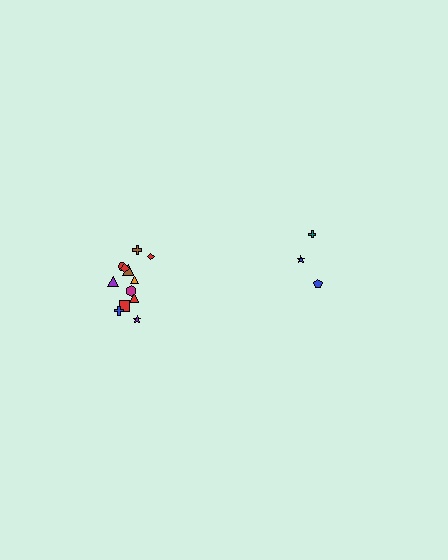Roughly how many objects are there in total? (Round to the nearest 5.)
Roughly 15 objects in total.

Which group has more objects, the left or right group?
The left group.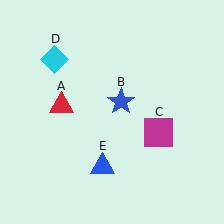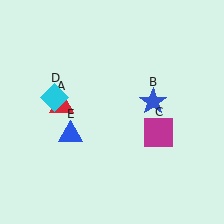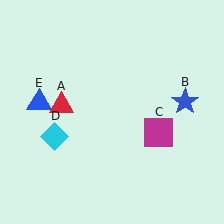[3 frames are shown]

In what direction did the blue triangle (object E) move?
The blue triangle (object E) moved up and to the left.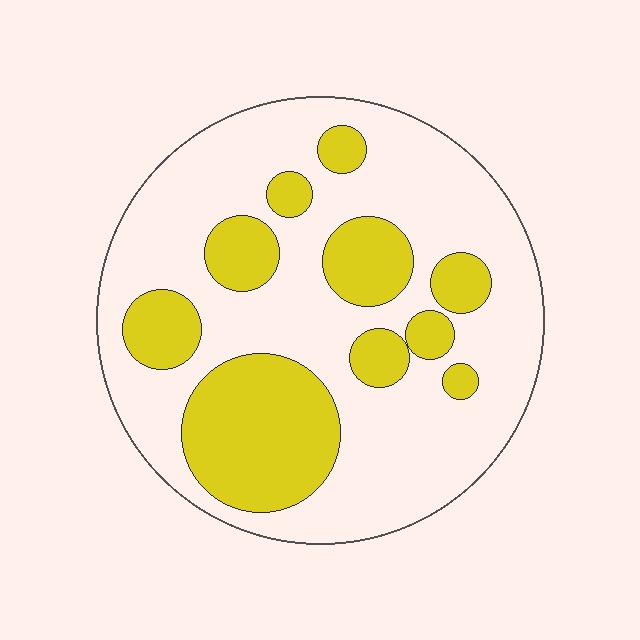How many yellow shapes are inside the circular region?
10.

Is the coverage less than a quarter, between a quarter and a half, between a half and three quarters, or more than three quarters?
Between a quarter and a half.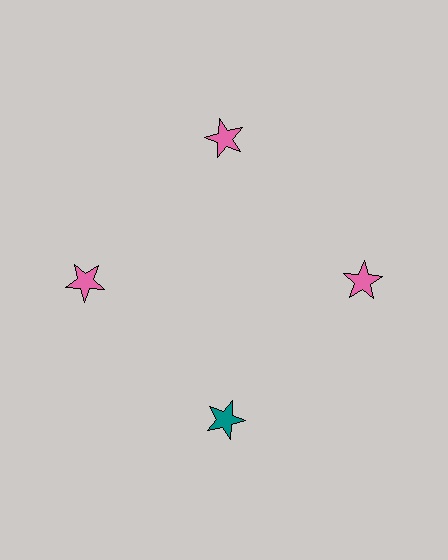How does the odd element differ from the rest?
It has a different color: teal instead of pink.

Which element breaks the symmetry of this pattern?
The teal star at roughly the 6 o'clock position breaks the symmetry. All other shapes are pink stars.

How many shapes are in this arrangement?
There are 4 shapes arranged in a ring pattern.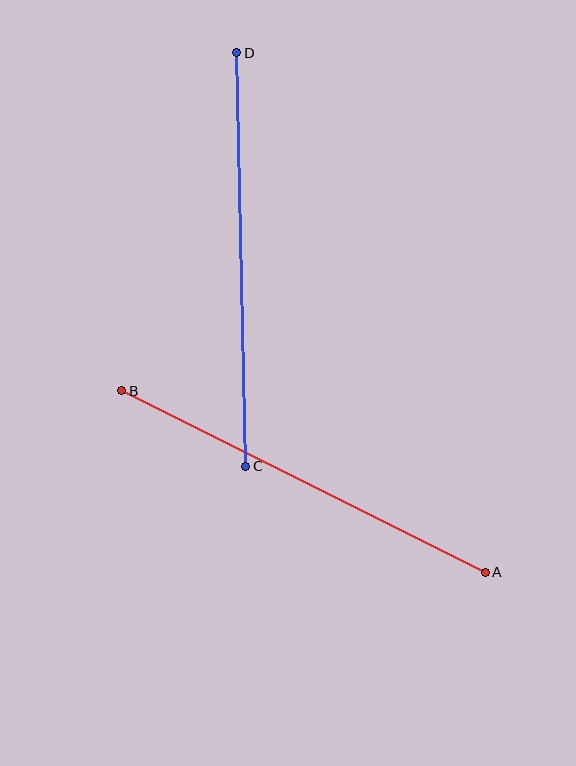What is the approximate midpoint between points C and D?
The midpoint is at approximately (241, 260) pixels.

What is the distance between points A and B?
The distance is approximately 406 pixels.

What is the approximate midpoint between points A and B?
The midpoint is at approximately (303, 482) pixels.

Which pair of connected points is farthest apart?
Points C and D are farthest apart.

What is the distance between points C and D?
The distance is approximately 414 pixels.